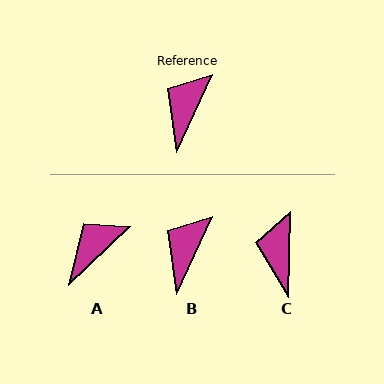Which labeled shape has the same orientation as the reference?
B.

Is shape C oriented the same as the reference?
No, it is off by about 23 degrees.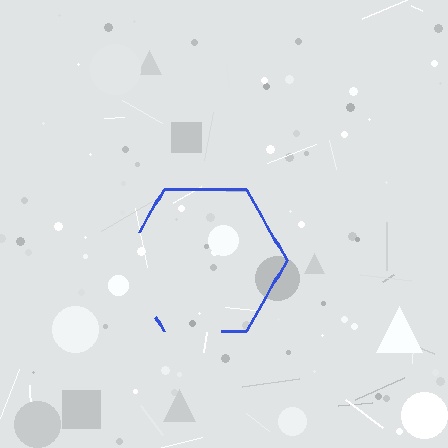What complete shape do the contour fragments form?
The contour fragments form a hexagon.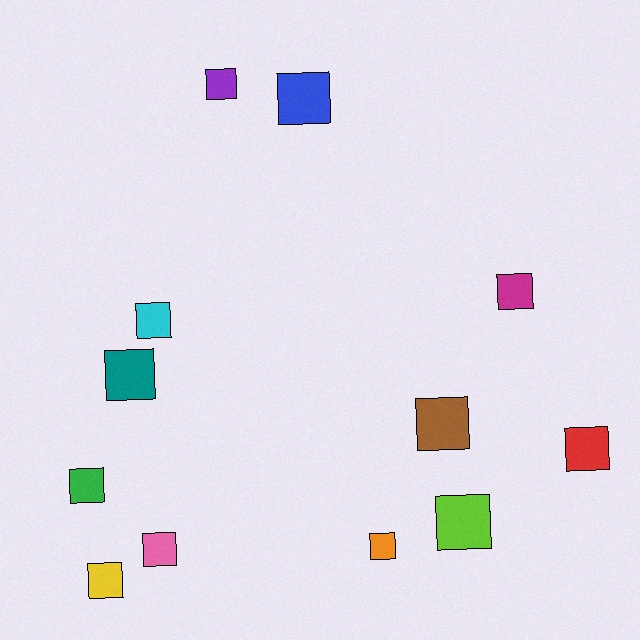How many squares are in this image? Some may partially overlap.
There are 12 squares.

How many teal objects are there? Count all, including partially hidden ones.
There is 1 teal object.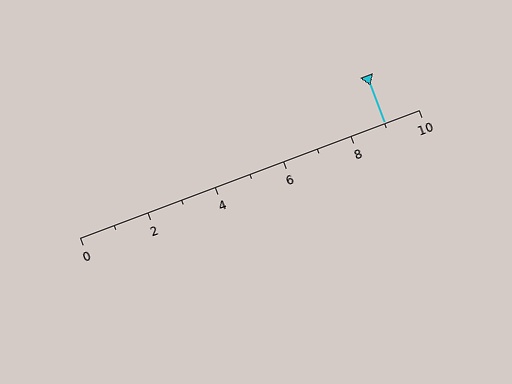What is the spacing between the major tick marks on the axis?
The major ticks are spaced 2 apart.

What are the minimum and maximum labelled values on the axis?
The axis runs from 0 to 10.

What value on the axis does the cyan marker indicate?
The marker indicates approximately 9.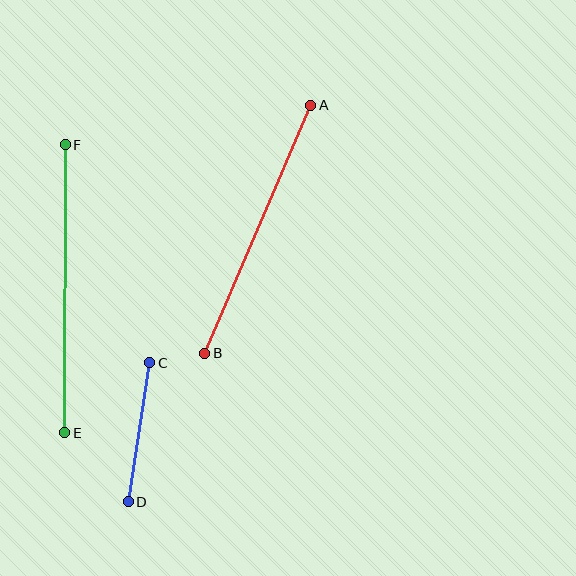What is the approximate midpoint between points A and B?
The midpoint is at approximately (258, 229) pixels.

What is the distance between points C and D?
The distance is approximately 141 pixels.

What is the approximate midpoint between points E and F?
The midpoint is at approximately (65, 289) pixels.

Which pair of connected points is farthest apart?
Points E and F are farthest apart.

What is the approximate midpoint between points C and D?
The midpoint is at approximately (139, 432) pixels.